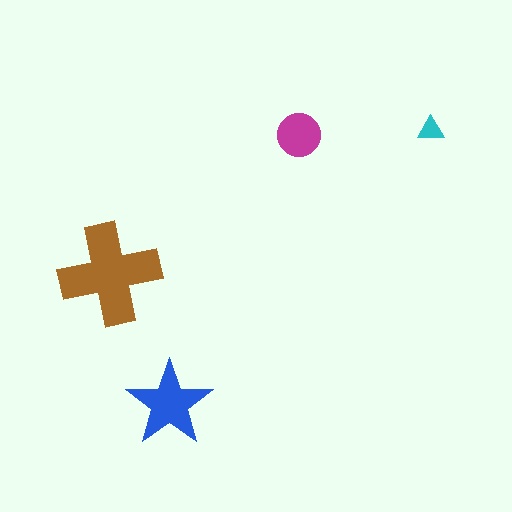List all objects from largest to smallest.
The brown cross, the blue star, the magenta circle, the cyan triangle.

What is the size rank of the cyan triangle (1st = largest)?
4th.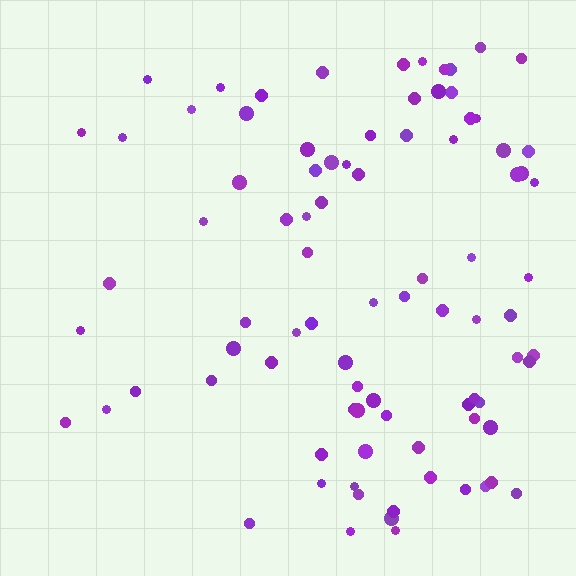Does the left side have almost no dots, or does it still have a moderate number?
Still a moderate number, just noticeably fewer than the right.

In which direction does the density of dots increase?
From left to right, with the right side densest.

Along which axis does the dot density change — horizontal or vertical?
Horizontal.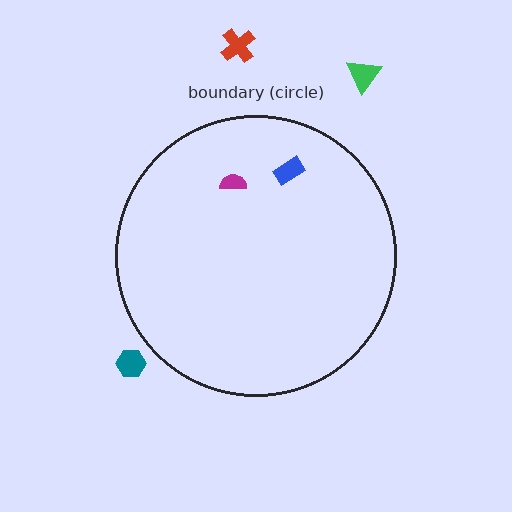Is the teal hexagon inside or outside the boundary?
Outside.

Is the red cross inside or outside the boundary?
Outside.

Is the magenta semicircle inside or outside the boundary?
Inside.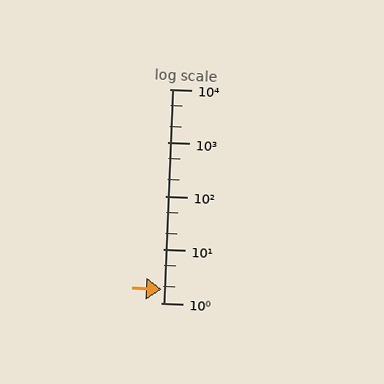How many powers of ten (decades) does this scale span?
The scale spans 4 decades, from 1 to 10000.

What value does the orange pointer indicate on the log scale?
The pointer indicates approximately 1.8.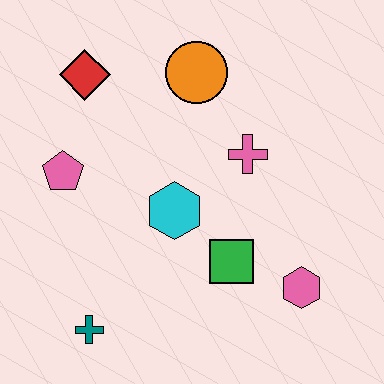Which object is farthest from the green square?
The red diamond is farthest from the green square.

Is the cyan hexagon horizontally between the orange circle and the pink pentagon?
Yes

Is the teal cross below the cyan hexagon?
Yes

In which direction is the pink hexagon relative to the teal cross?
The pink hexagon is to the right of the teal cross.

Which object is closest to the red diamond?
The pink pentagon is closest to the red diamond.